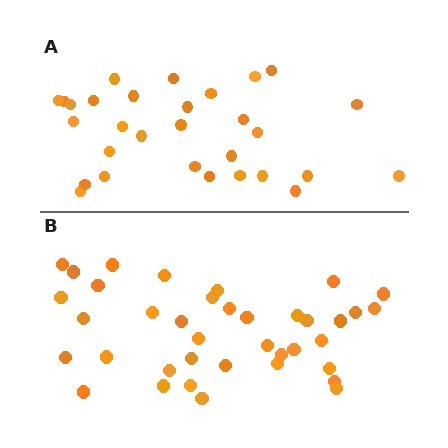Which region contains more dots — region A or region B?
Region B (the bottom region) has more dots.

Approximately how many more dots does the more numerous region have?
Region B has roughly 8 or so more dots than region A.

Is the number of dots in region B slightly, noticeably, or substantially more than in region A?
Region B has noticeably more, but not dramatically so. The ratio is roughly 1.3 to 1.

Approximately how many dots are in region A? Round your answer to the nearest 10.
About 30 dots.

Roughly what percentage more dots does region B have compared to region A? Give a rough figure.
About 25% more.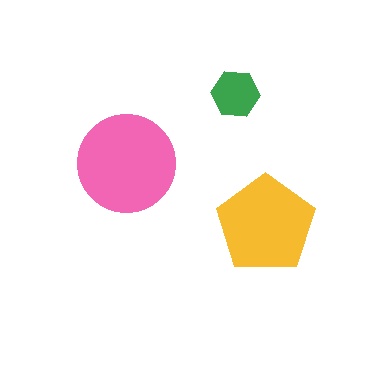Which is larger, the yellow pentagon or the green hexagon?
The yellow pentagon.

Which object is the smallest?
The green hexagon.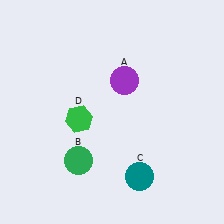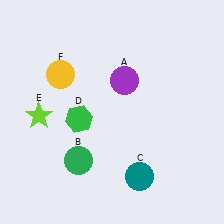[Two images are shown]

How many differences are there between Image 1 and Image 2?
There are 2 differences between the two images.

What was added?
A lime star (E), a yellow circle (F) were added in Image 2.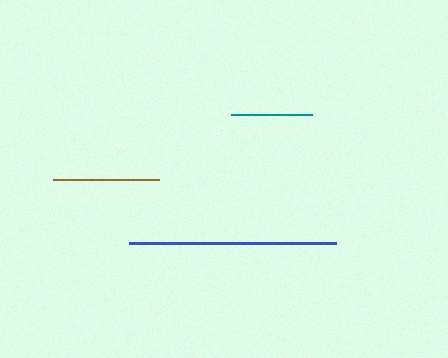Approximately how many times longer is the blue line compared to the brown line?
The blue line is approximately 1.9 times the length of the brown line.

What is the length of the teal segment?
The teal segment is approximately 82 pixels long.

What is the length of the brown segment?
The brown segment is approximately 106 pixels long.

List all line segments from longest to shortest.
From longest to shortest: blue, brown, teal.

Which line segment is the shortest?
The teal line is the shortest at approximately 82 pixels.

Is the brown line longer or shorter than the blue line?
The blue line is longer than the brown line.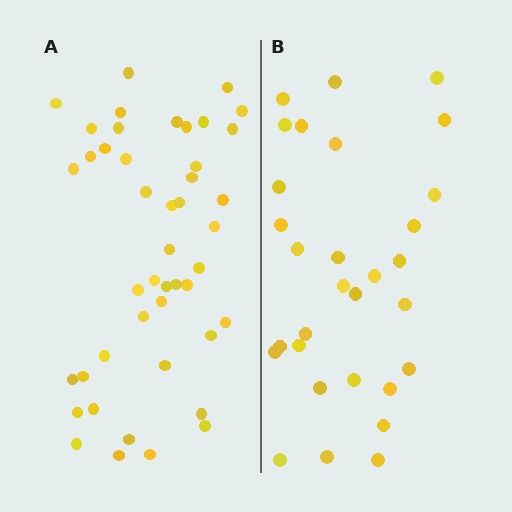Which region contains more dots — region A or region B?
Region A (the left region) has more dots.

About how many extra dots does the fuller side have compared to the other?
Region A has approximately 15 more dots than region B.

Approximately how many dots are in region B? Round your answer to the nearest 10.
About 30 dots.